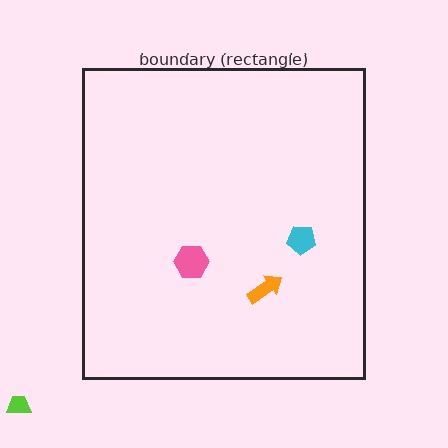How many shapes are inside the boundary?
3 inside, 1 outside.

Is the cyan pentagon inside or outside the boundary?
Inside.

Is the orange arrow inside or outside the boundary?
Inside.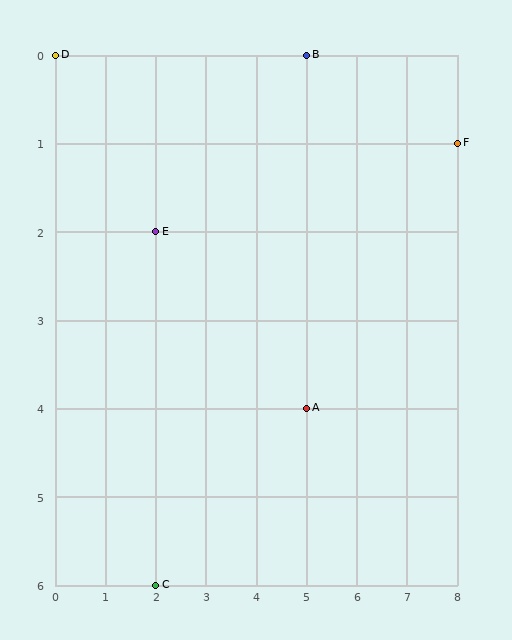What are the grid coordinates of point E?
Point E is at grid coordinates (2, 2).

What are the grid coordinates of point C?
Point C is at grid coordinates (2, 6).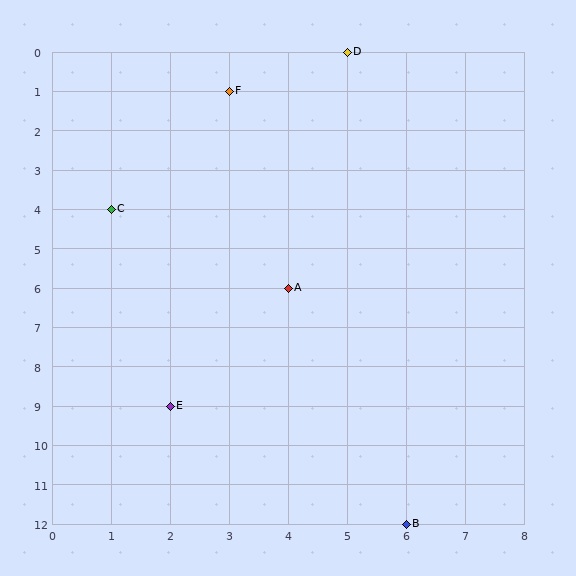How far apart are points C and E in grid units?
Points C and E are 1 column and 5 rows apart (about 5.1 grid units diagonally).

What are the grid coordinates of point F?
Point F is at grid coordinates (3, 1).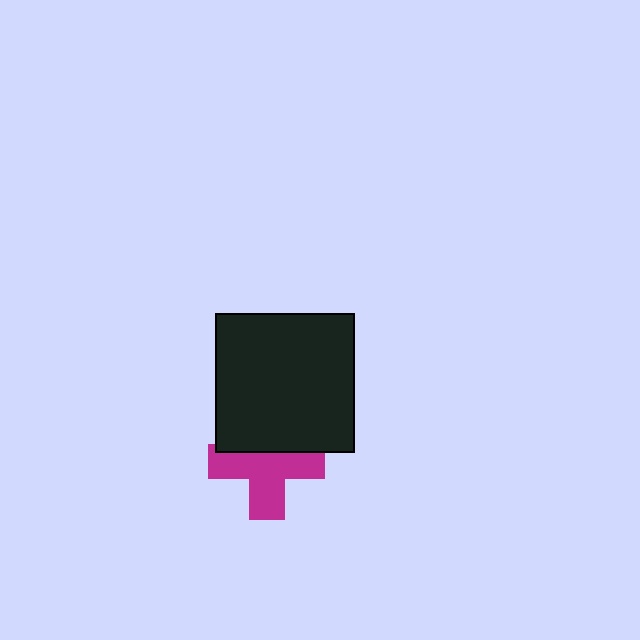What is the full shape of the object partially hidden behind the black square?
The partially hidden object is a magenta cross.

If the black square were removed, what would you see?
You would see the complete magenta cross.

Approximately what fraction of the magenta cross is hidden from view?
Roughly 36% of the magenta cross is hidden behind the black square.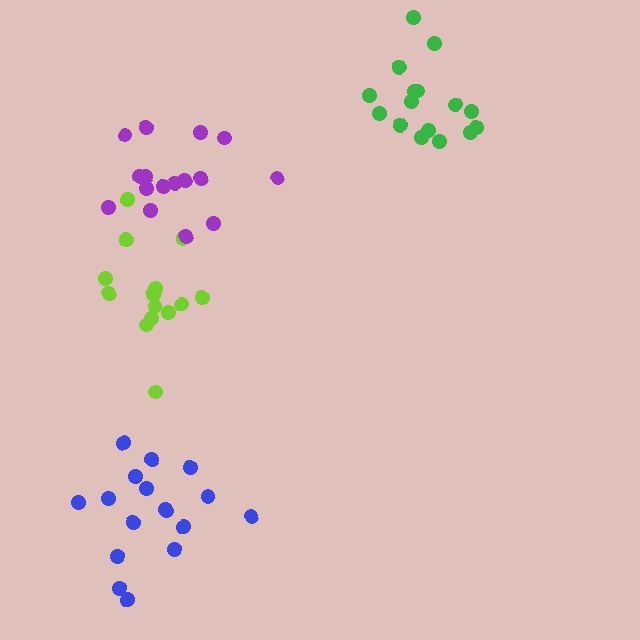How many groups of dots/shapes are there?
There are 4 groups.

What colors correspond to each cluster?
The clusters are colored: blue, lime, purple, green.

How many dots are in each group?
Group 1: 17 dots, Group 2: 14 dots, Group 3: 16 dots, Group 4: 16 dots (63 total).